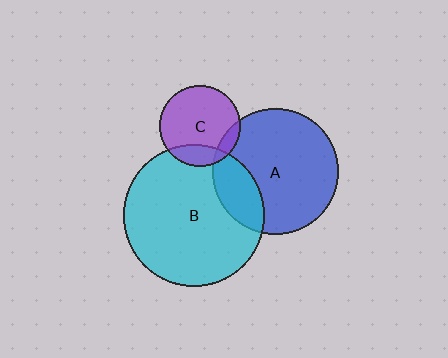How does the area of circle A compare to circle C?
Approximately 2.4 times.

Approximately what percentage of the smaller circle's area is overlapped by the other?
Approximately 20%.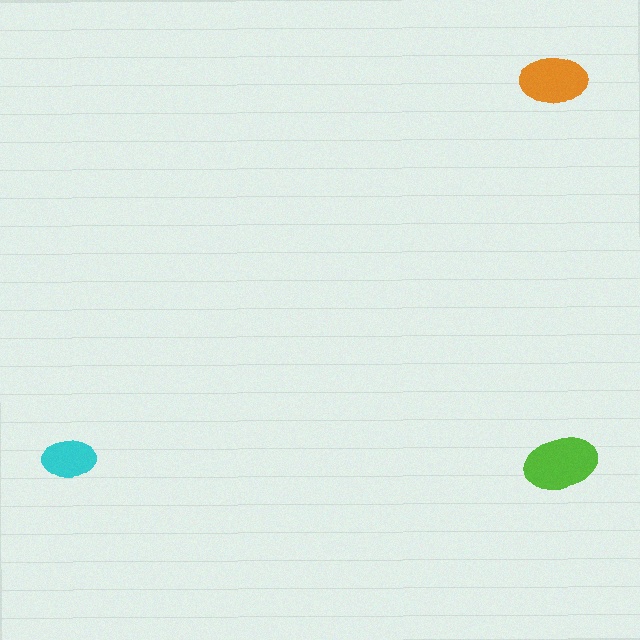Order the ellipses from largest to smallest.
the lime one, the orange one, the cyan one.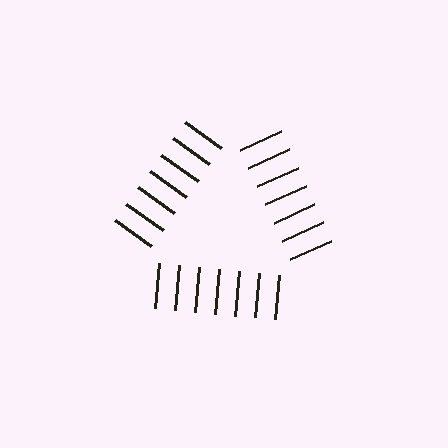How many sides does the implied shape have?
3 sides — the line-ends trace a triangle.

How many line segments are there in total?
21 — 7 along each of the 3 edges.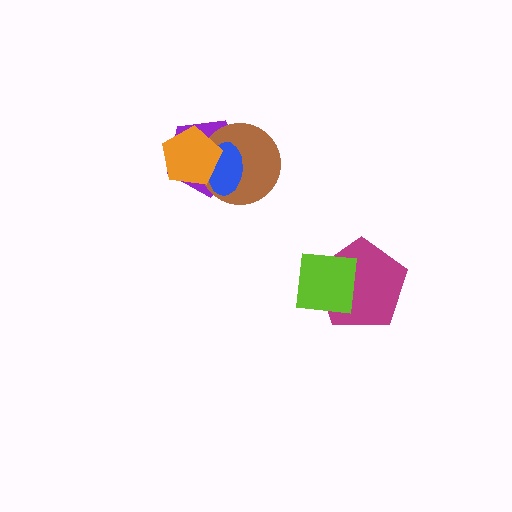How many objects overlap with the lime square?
1 object overlaps with the lime square.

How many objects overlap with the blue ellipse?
3 objects overlap with the blue ellipse.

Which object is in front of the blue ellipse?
The orange pentagon is in front of the blue ellipse.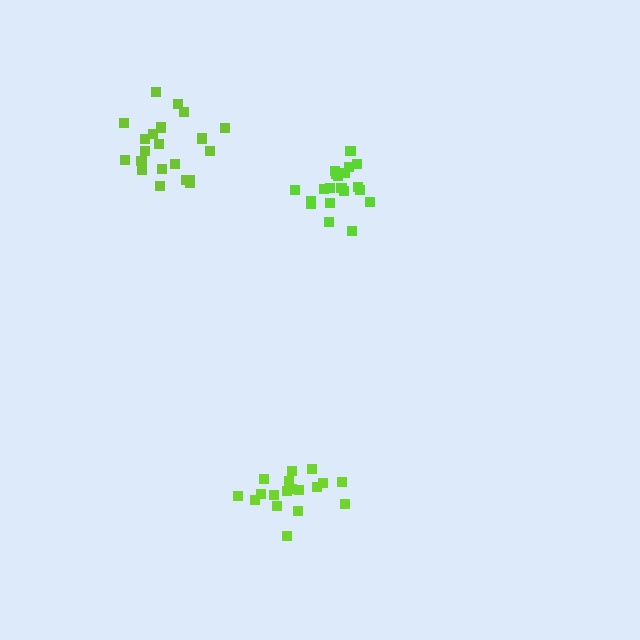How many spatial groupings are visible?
There are 3 spatial groupings.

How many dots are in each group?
Group 1: 18 dots, Group 2: 21 dots, Group 3: 20 dots (59 total).